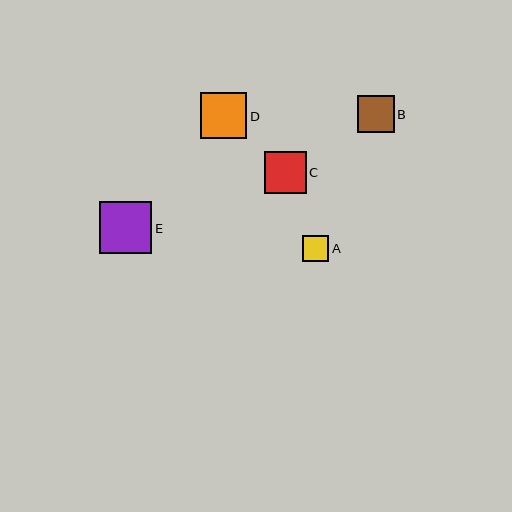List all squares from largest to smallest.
From largest to smallest: E, D, C, B, A.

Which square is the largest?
Square E is the largest with a size of approximately 52 pixels.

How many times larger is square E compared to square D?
Square E is approximately 1.1 times the size of square D.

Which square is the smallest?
Square A is the smallest with a size of approximately 26 pixels.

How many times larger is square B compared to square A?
Square B is approximately 1.4 times the size of square A.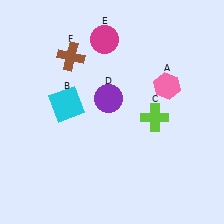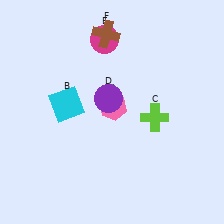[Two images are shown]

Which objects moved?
The objects that moved are: the pink hexagon (A), the brown cross (F).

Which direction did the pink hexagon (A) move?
The pink hexagon (A) moved left.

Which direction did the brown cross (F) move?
The brown cross (F) moved right.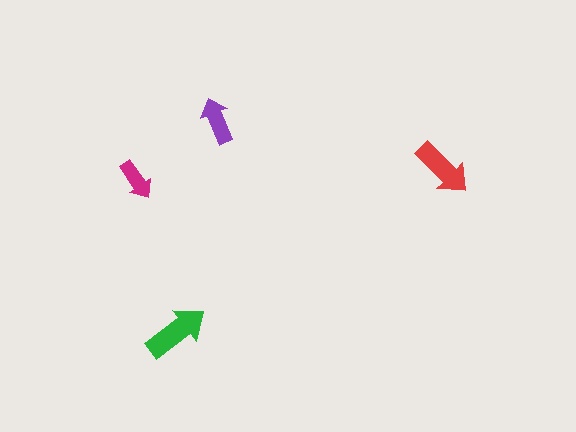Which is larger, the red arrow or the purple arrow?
The red one.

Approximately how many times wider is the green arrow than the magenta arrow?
About 1.5 times wider.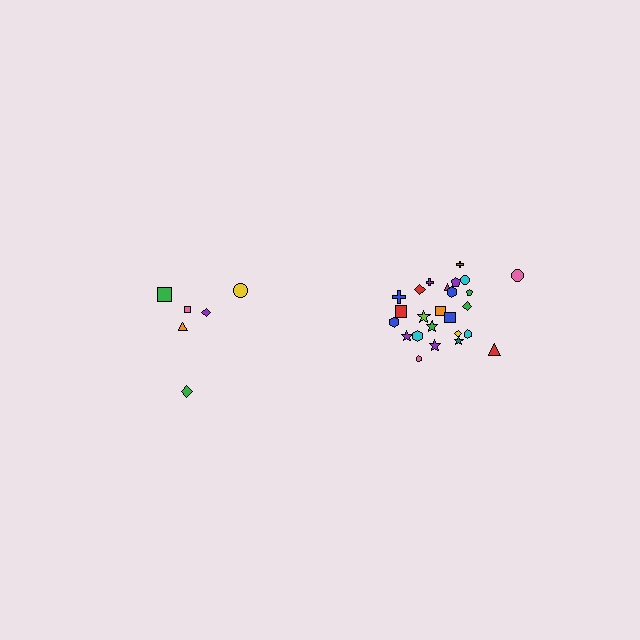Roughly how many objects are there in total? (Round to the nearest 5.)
Roughly 30 objects in total.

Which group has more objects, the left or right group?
The right group.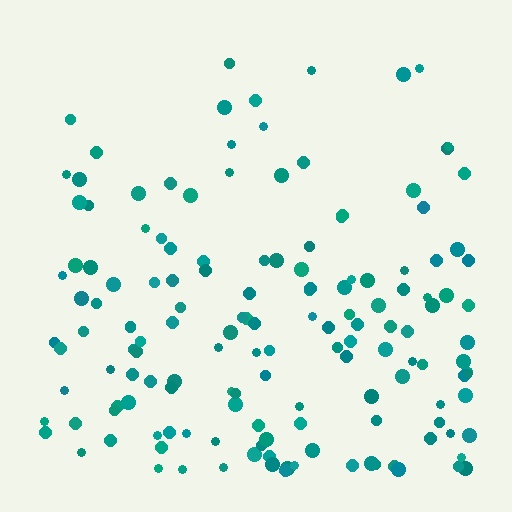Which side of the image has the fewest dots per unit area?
The top.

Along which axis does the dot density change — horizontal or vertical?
Vertical.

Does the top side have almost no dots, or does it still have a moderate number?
Still a moderate number, just noticeably fewer than the bottom.